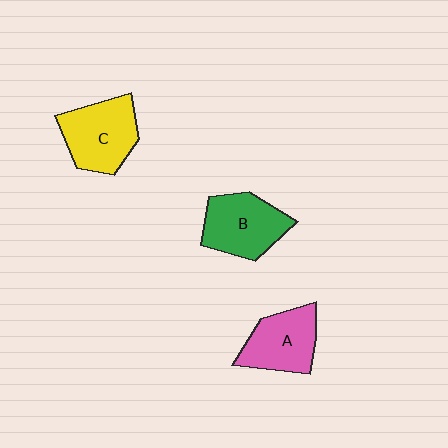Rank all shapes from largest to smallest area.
From largest to smallest: C (yellow), B (green), A (pink).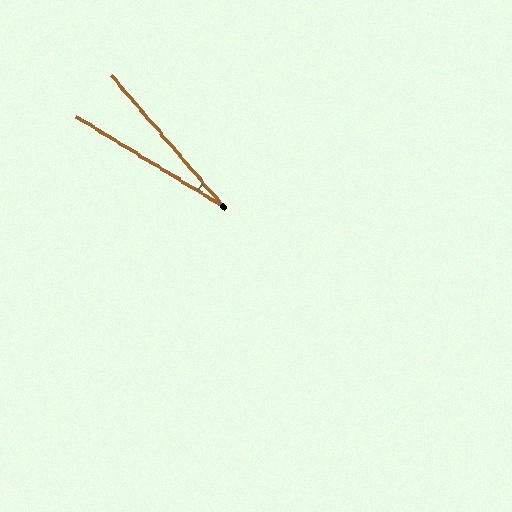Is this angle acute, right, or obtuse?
It is acute.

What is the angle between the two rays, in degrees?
Approximately 18 degrees.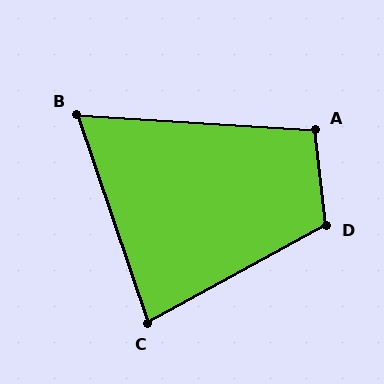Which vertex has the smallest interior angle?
B, at approximately 68 degrees.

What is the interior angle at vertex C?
Approximately 80 degrees (acute).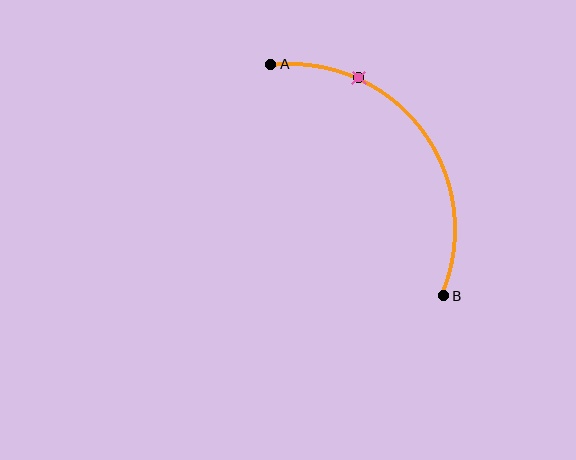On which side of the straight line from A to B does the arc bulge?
The arc bulges above and to the right of the straight line connecting A and B.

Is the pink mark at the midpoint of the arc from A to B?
No. The pink mark lies on the arc but is closer to endpoint A. The arc midpoint would be at the point on the curve equidistant along the arc from both A and B.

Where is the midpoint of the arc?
The arc midpoint is the point on the curve farthest from the straight line joining A and B. It sits above and to the right of that line.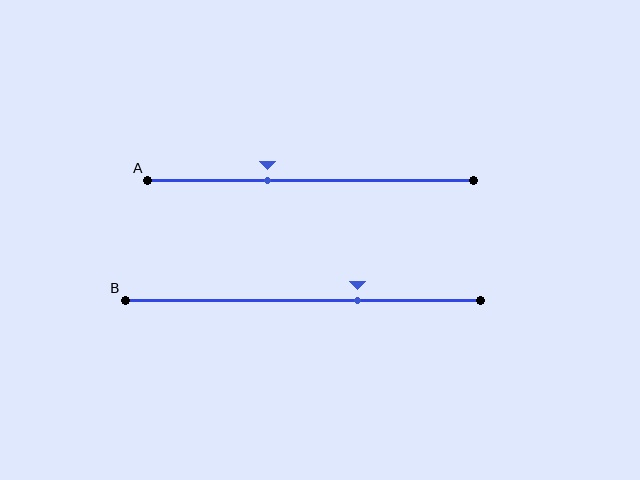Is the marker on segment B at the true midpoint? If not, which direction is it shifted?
No, the marker on segment B is shifted to the right by about 15% of the segment length.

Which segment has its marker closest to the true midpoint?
Segment A has its marker closest to the true midpoint.